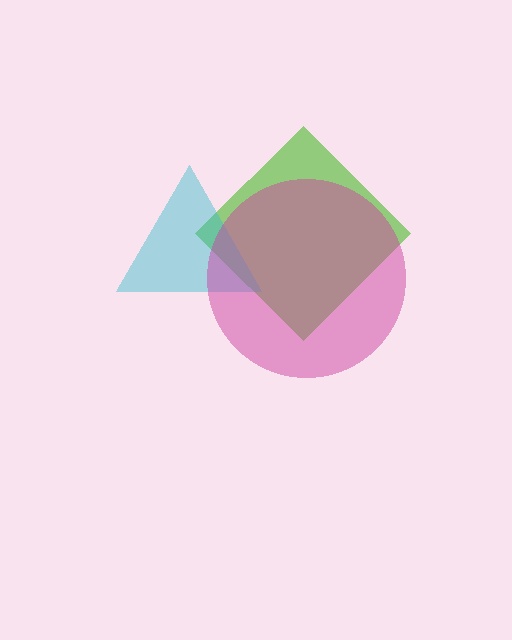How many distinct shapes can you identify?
There are 3 distinct shapes: a lime diamond, a cyan triangle, a magenta circle.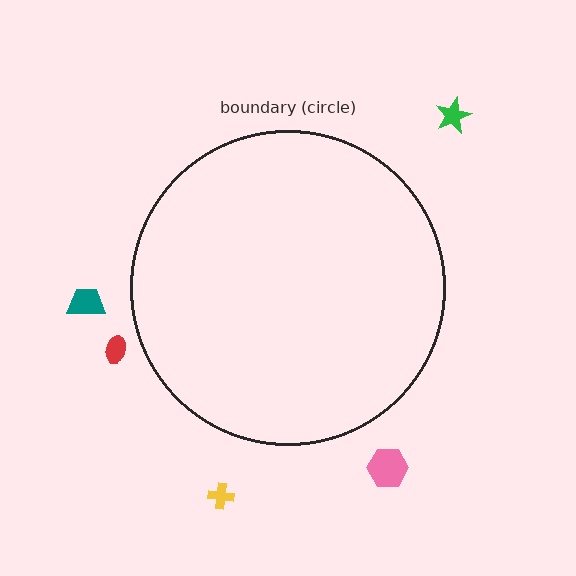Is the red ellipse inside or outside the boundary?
Outside.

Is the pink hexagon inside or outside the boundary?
Outside.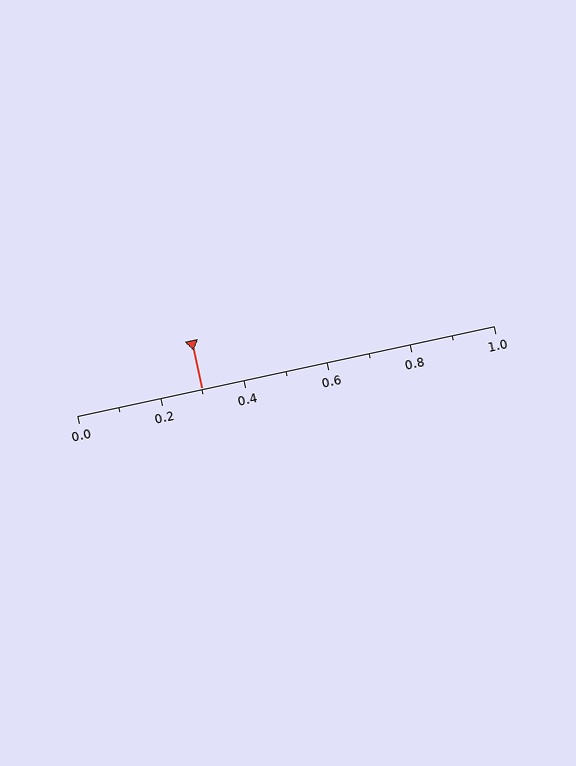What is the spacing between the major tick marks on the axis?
The major ticks are spaced 0.2 apart.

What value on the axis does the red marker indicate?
The marker indicates approximately 0.3.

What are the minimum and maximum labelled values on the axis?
The axis runs from 0.0 to 1.0.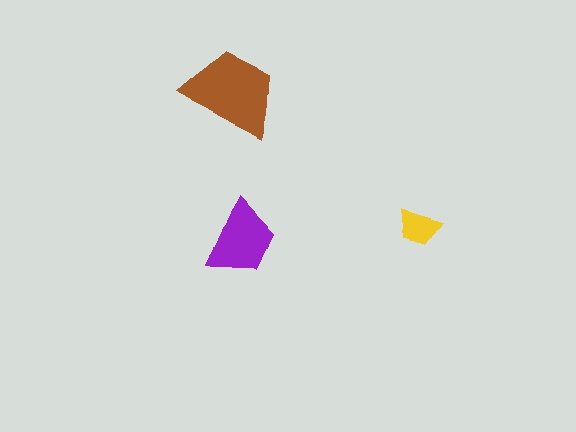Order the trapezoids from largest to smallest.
the brown one, the purple one, the yellow one.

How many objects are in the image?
There are 3 objects in the image.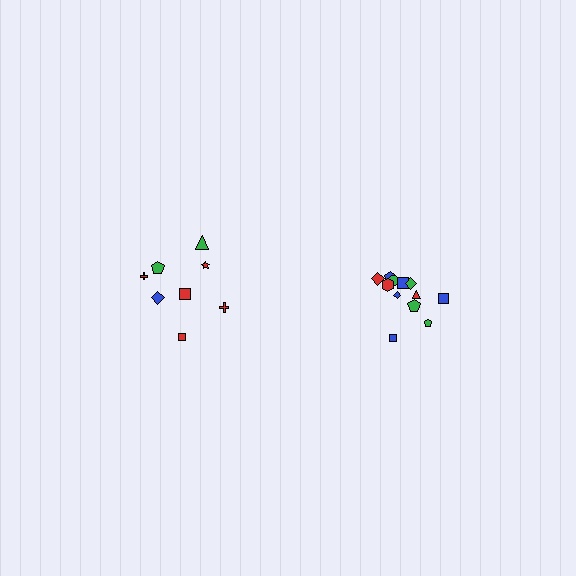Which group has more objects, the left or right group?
The right group.